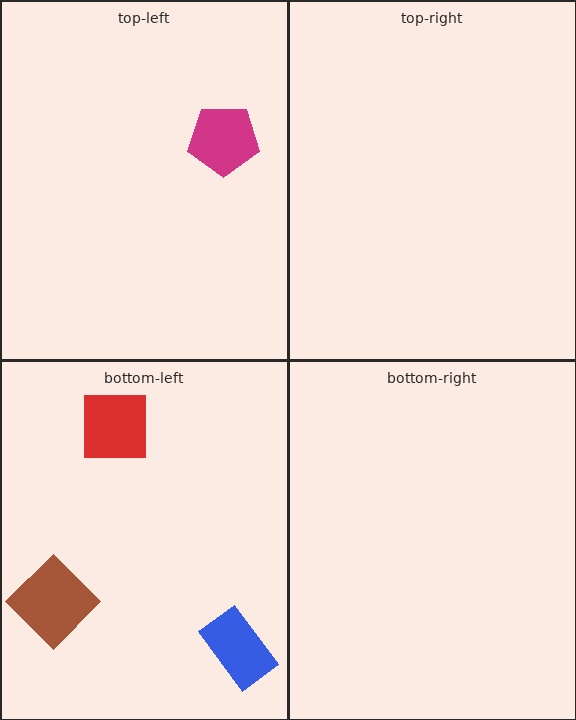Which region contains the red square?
The bottom-left region.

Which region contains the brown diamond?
The bottom-left region.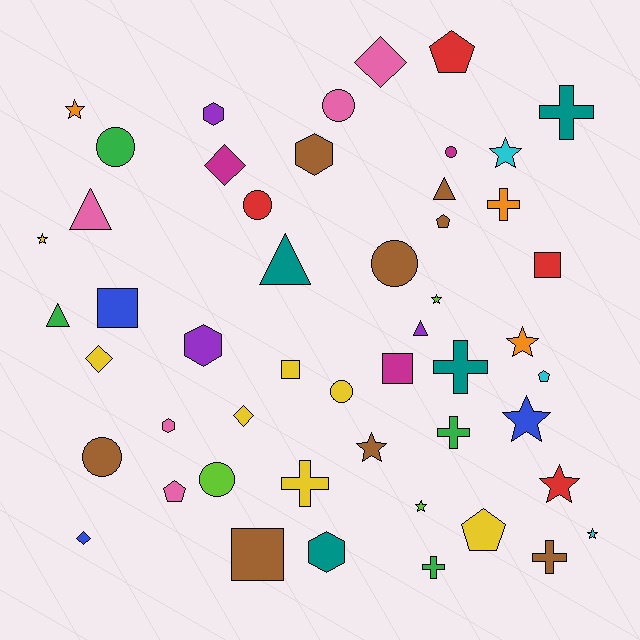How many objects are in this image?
There are 50 objects.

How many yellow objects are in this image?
There are 7 yellow objects.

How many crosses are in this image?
There are 7 crosses.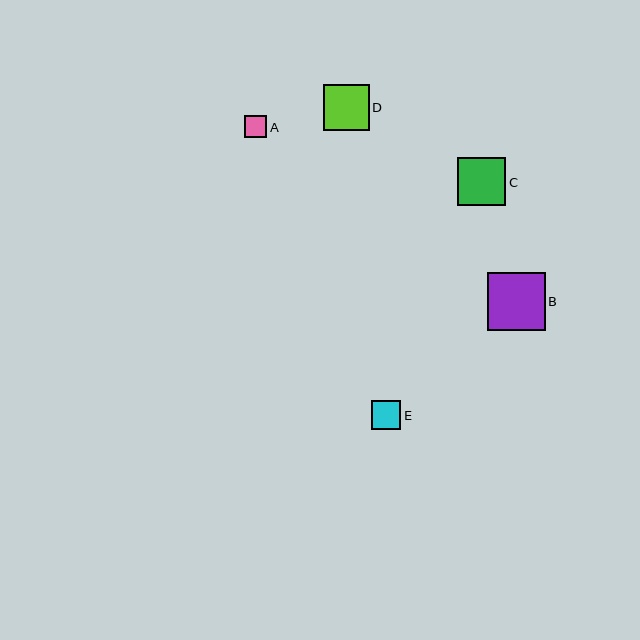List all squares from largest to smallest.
From largest to smallest: B, C, D, E, A.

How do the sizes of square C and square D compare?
Square C and square D are approximately the same size.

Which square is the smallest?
Square A is the smallest with a size of approximately 22 pixels.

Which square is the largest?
Square B is the largest with a size of approximately 58 pixels.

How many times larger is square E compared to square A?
Square E is approximately 1.3 times the size of square A.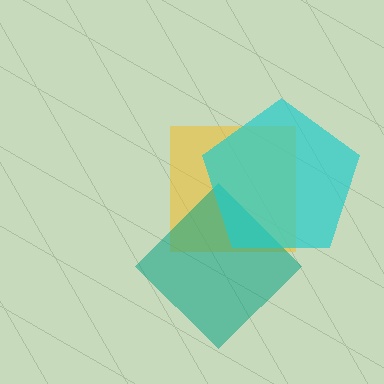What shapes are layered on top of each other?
The layered shapes are: a yellow square, a teal diamond, a cyan pentagon.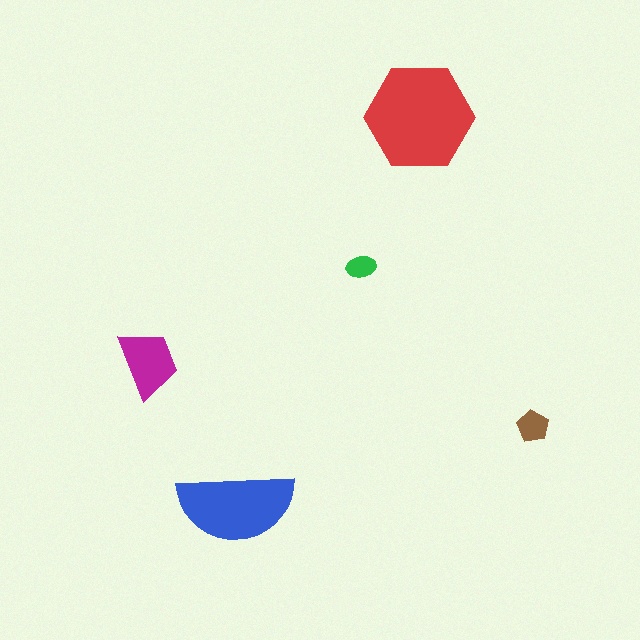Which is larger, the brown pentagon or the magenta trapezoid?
The magenta trapezoid.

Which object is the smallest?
The green ellipse.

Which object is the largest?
The red hexagon.